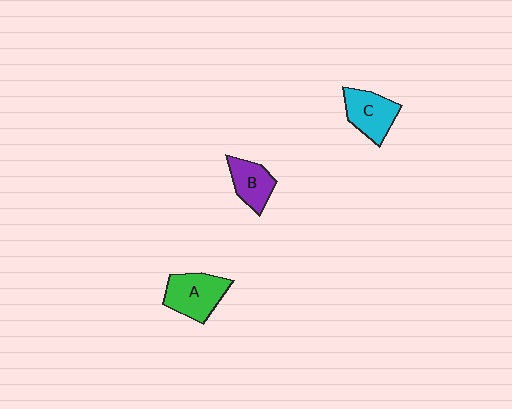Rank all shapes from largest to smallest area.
From largest to smallest: A (green), C (cyan), B (purple).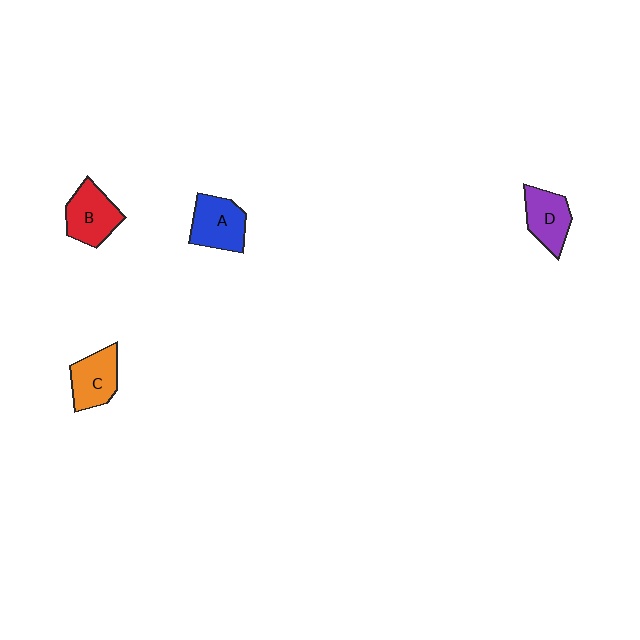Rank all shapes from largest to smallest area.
From largest to smallest: A (blue), B (red), C (orange), D (purple).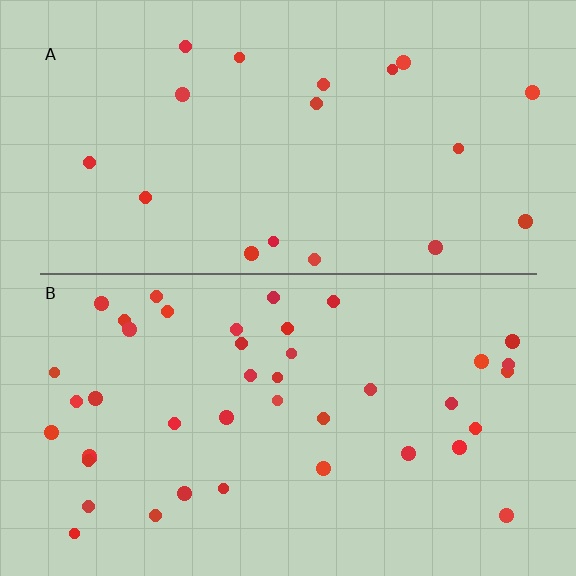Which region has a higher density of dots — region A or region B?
B (the bottom).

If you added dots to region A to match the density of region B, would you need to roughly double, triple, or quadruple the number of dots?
Approximately double.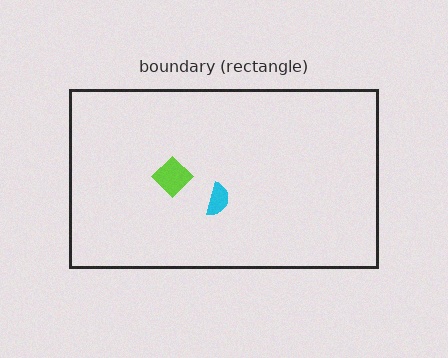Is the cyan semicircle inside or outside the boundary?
Inside.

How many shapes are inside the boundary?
2 inside, 0 outside.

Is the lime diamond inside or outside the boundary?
Inside.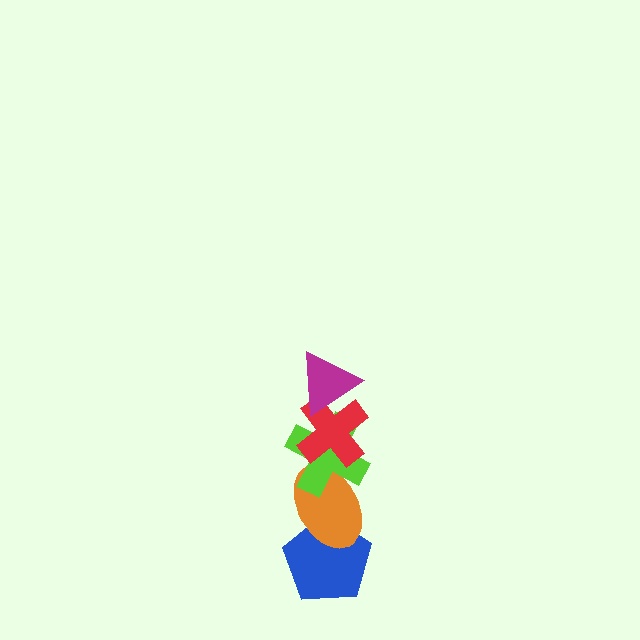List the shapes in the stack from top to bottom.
From top to bottom: the magenta triangle, the red cross, the lime cross, the orange ellipse, the blue pentagon.